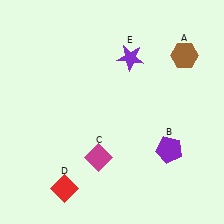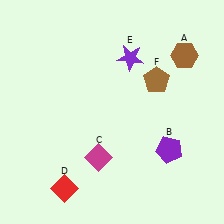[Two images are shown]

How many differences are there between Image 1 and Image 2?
There is 1 difference between the two images.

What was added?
A brown pentagon (F) was added in Image 2.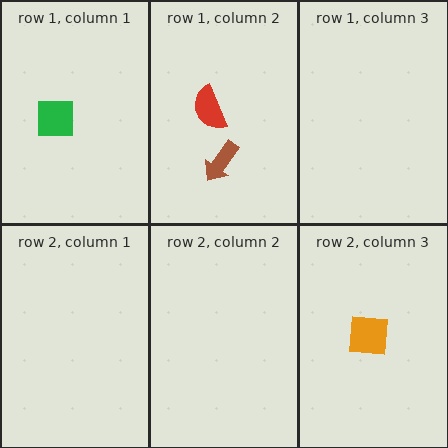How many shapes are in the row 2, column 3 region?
1.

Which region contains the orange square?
The row 2, column 3 region.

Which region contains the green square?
The row 1, column 1 region.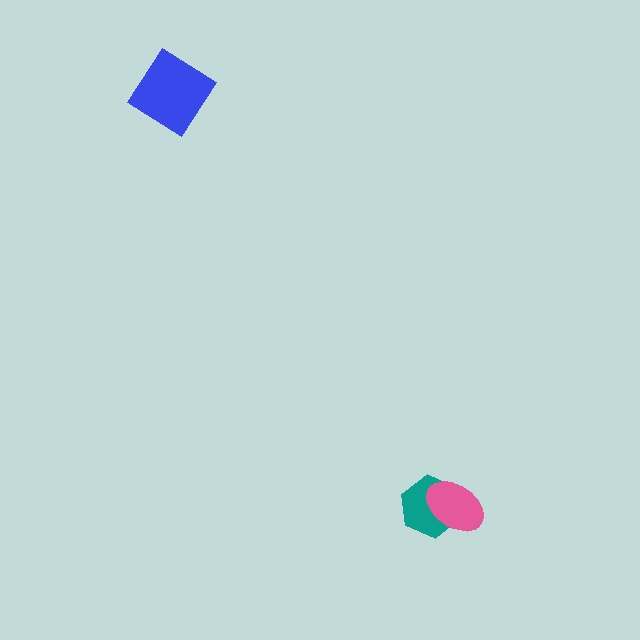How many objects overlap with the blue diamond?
0 objects overlap with the blue diamond.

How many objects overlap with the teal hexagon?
1 object overlaps with the teal hexagon.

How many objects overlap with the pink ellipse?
1 object overlaps with the pink ellipse.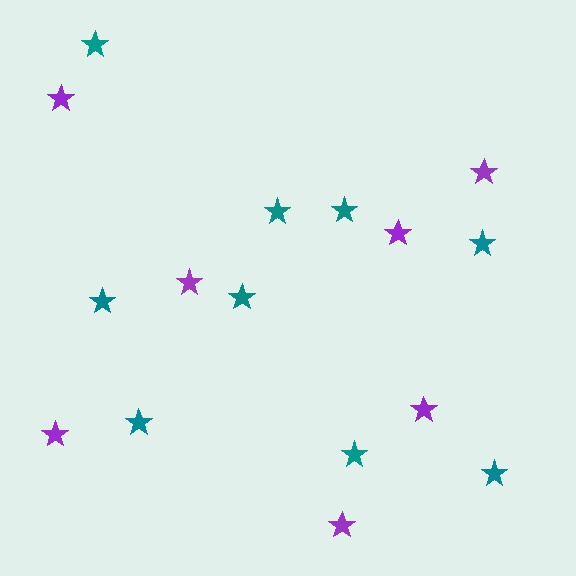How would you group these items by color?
There are 2 groups: one group of purple stars (7) and one group of teal stars (9).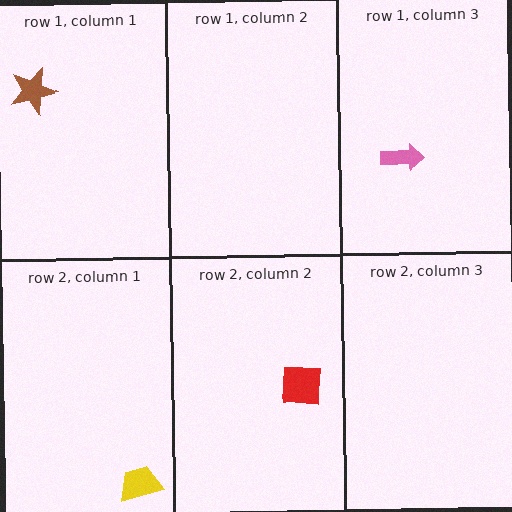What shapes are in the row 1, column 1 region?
The brown star.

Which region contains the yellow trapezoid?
The row 2, column 1 region.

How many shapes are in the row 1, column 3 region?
1.